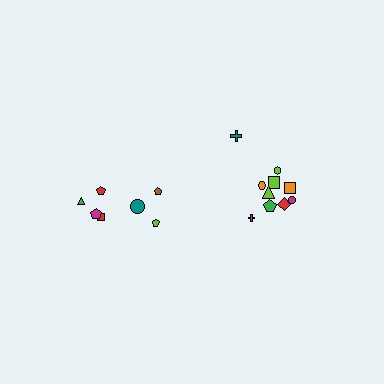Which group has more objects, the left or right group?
The right group.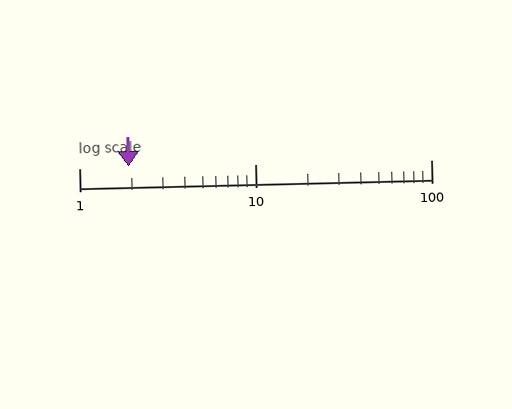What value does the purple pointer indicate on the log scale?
The pointer indicates approximately 1.9.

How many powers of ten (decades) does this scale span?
The scale spans 2 decades, from 1 to 100.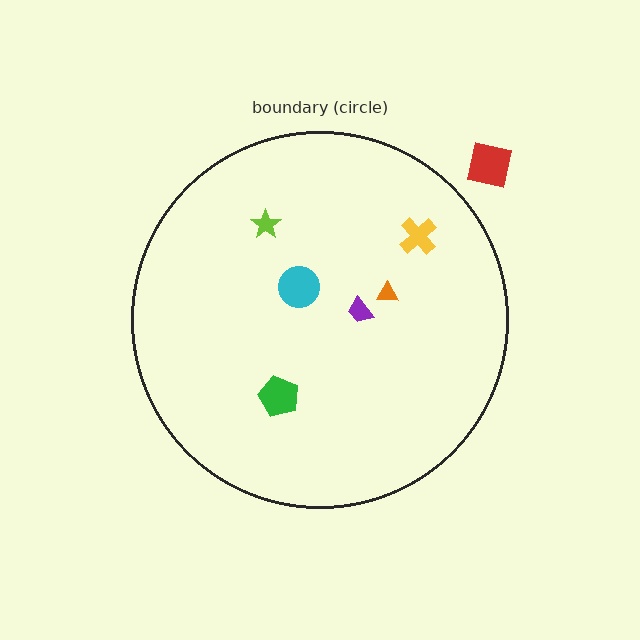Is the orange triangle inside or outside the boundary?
Inside.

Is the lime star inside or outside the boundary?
Inside.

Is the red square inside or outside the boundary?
Outside.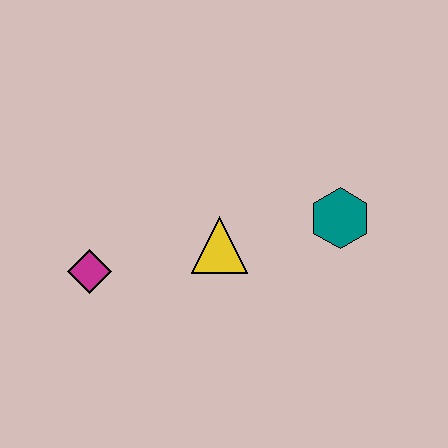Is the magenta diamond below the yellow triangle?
Yes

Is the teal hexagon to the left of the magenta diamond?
No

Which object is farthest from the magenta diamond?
The teal hexagon is farthest from the magenta diamond.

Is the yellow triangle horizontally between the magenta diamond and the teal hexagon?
Yes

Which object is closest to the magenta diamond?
The yellow triangle is closest to the magenta diamond.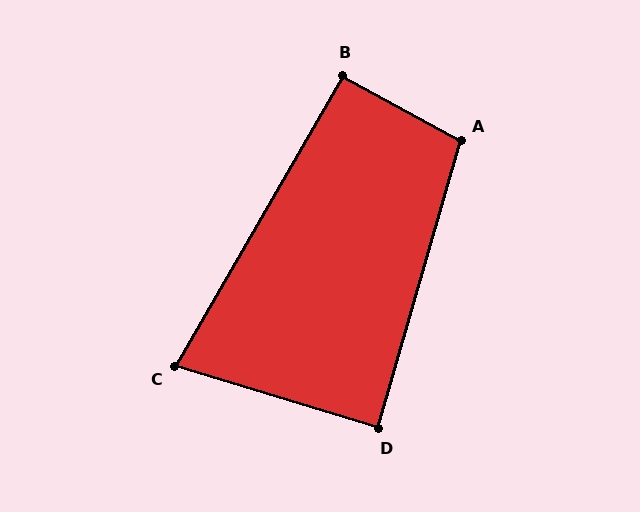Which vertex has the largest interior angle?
A, at approximately 103 degrees.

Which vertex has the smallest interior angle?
C, at approximately 77 degrees.